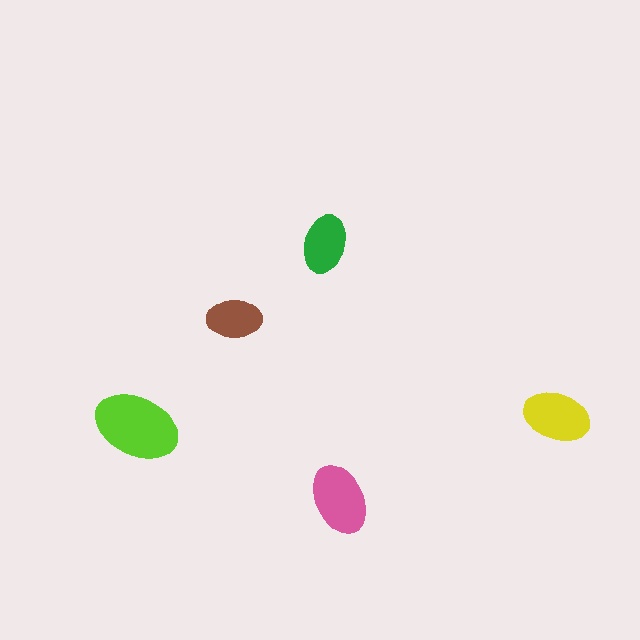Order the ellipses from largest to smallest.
the lime one, the pink one, the yellow one, the green one, the brown one.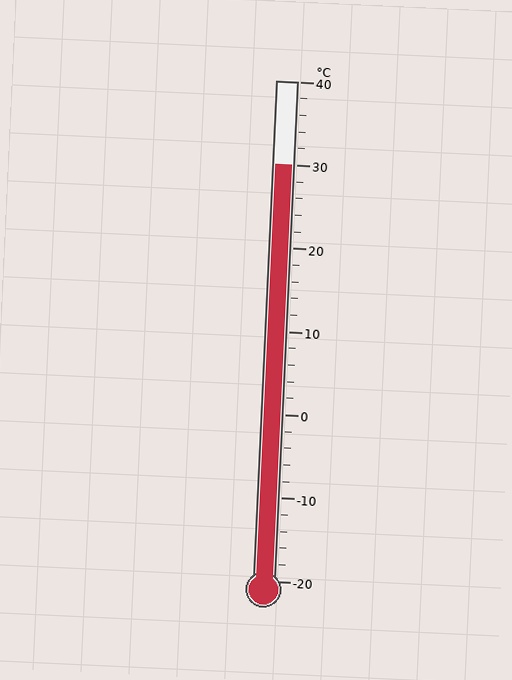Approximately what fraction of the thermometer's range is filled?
The thermometer is filled to approximately 85% of its range.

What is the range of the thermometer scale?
The thermometer scale ranges from -20°C to 40°C.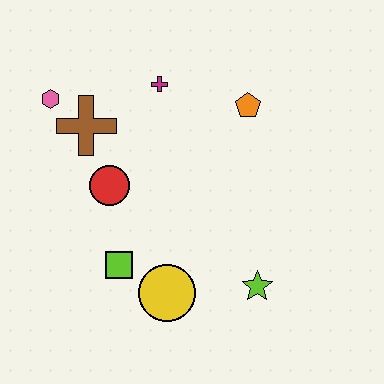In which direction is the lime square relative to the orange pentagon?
The lime square is below the orange pentagon.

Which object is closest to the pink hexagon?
The brown cross is closest to the pink hexagon.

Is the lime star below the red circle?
Yes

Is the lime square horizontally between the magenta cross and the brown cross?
Yes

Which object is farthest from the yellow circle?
The pink hexagon is farthest from the yellow circle.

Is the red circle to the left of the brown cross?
No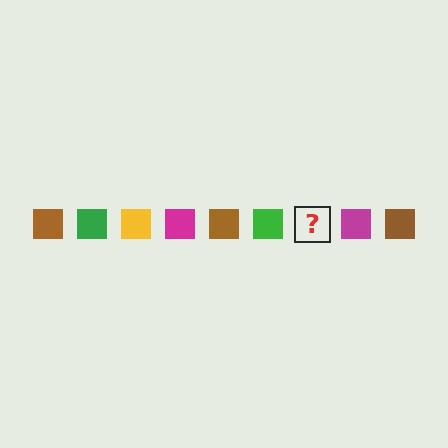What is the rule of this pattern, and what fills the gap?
The rule is that the pattern cycles through brown, green, yellow, magenta squares. The gap should be filled with a yellow square.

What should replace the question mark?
The question mark should be replaced with a yellow square.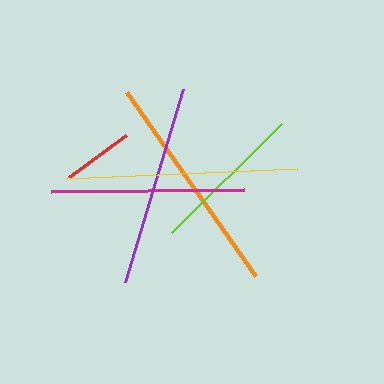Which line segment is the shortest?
The red line is the shortest at approximately 71 pixels.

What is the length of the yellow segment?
The yellow segment is approximately 231 pixels long.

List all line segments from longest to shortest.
From longest to shortest: yellow, orange, purple, magenta, lime, red.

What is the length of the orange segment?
The orange segment is approximately 225 pixels long.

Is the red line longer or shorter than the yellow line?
The yellow line is longer than the red line.